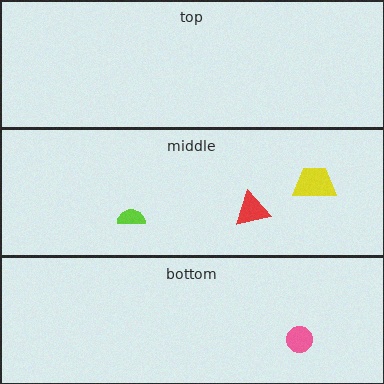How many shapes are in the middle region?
3.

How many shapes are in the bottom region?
1.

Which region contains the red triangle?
The middle region.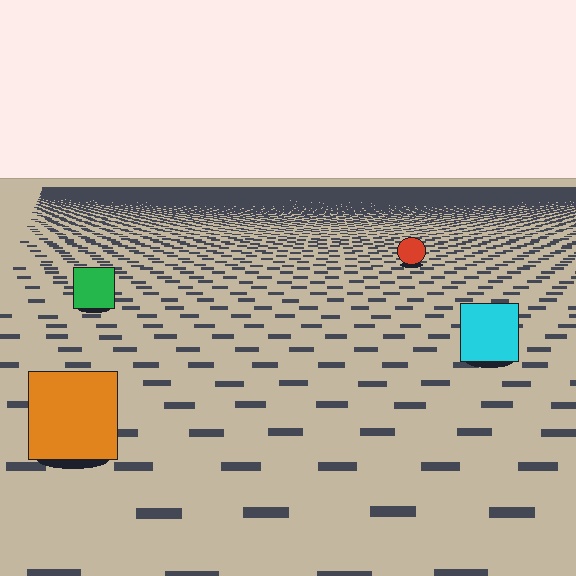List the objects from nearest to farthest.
From nearest to farthest: the orange square, the cyan square, the green square, the red circle.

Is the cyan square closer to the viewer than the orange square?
No. The orange square is closer — you can tell from the texture gradient: the ground texture is coarser near it.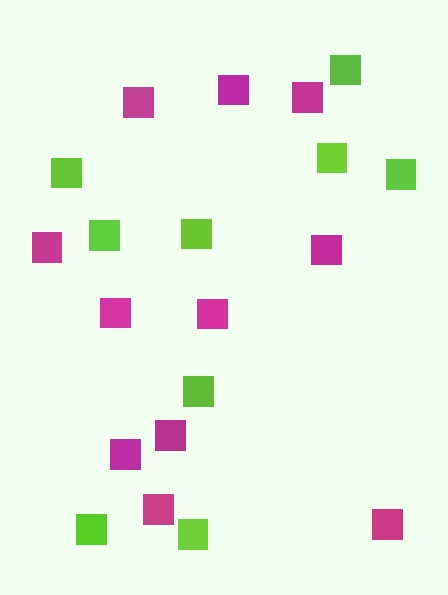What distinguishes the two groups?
There are 2 groups: one group of magenta squares (11) and one group of lime squares (9).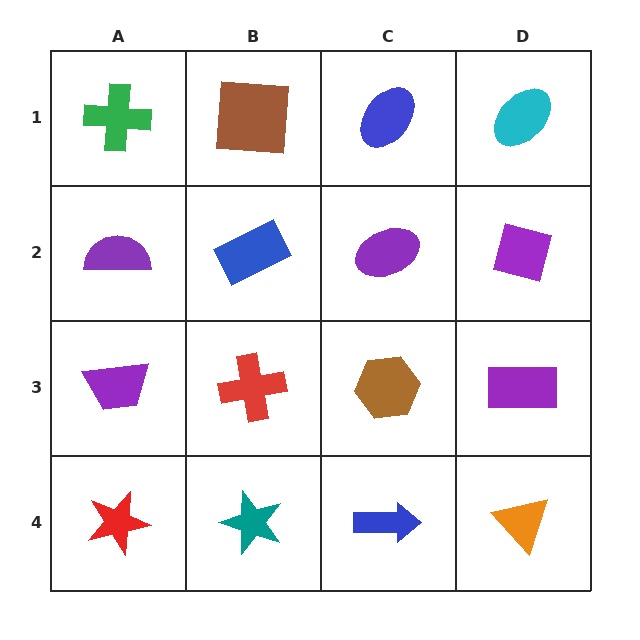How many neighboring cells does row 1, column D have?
2.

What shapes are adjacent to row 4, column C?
A brown hexagon (row 3, column C), a teal star (row 4, column B), an orange triangle (row 4, column D).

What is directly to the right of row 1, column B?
A blue ellipse.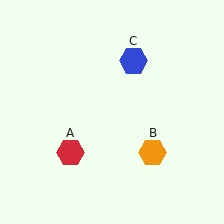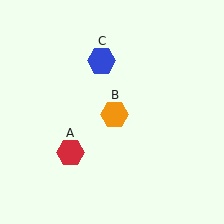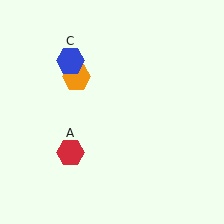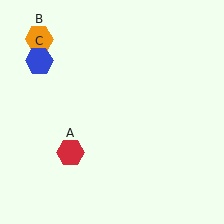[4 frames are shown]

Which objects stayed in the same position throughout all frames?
Red hexagon (object A) remained stationary.